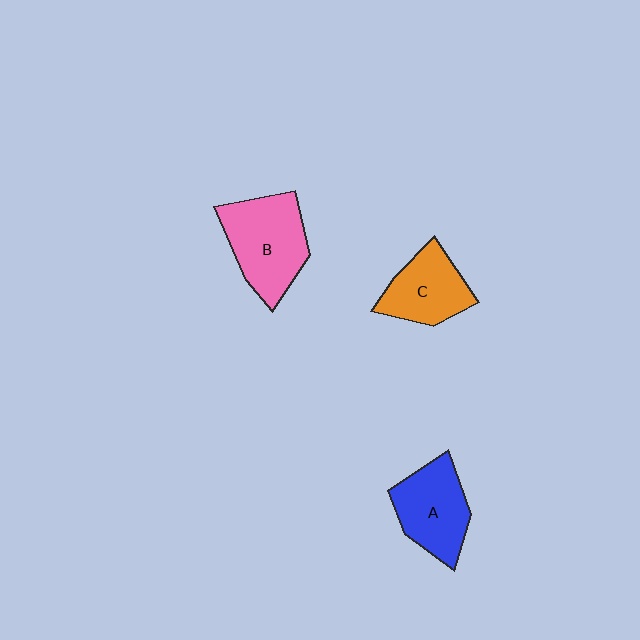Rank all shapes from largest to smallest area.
From largest to smallest: B (pink), A (blue), C (orange).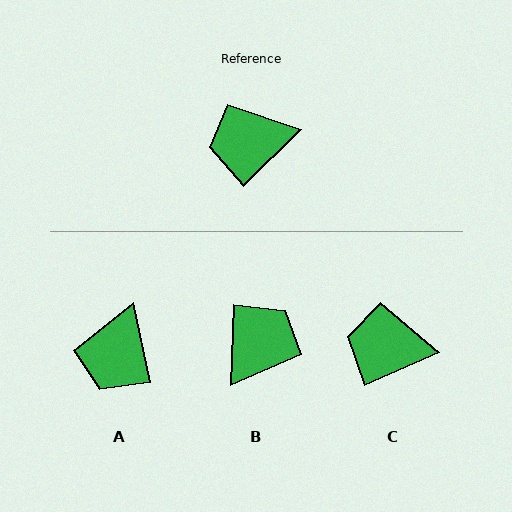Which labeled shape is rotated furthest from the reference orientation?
B, about 138 degrees away.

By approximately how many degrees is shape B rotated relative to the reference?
Approximately 138 degrees clockwise.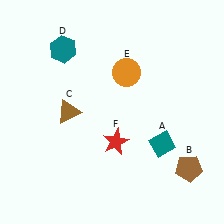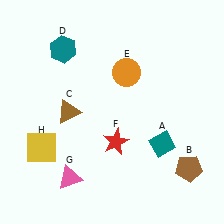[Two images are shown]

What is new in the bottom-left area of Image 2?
A pink triangle (G) was added in the bottom-left area of Image 2.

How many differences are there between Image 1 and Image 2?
There are 2 differences between the two images.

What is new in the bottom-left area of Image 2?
A yellow square (H) was added in the bottom-left area of Image 2.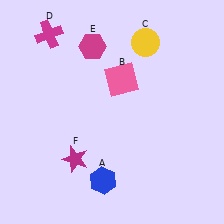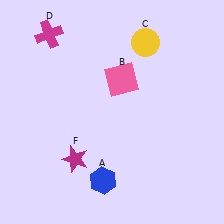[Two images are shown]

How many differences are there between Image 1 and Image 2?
There is 1 difference between the two images.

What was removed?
The magenta hexagon (E) was removed in Image 2.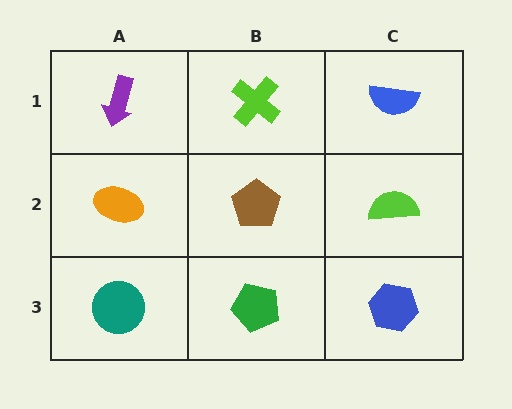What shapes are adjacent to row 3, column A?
An orange ellipse (row 2, column A), a green pentagon (row 3, column B).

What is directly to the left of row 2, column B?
An orange ellipse.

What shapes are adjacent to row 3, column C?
A lime semicircle (row 2, column C), a green pentagon (row 3, column B).